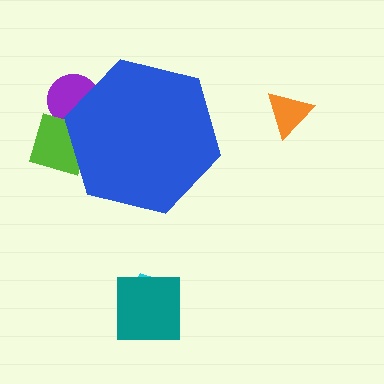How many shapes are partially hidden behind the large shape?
2 shapes are partially hidden.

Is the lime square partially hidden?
Yes, the lime square is partially hidden behind the blue hexagon.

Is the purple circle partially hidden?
Yes, the purple circle is partially hidden behind the blue hexagon.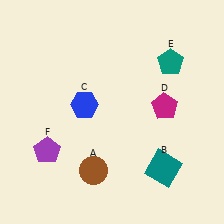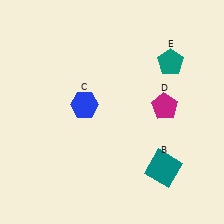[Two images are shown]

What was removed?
The brown circle (A), the purple pentagon (F) were removed in Image 2.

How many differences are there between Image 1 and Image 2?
There are 2 differences between the two images.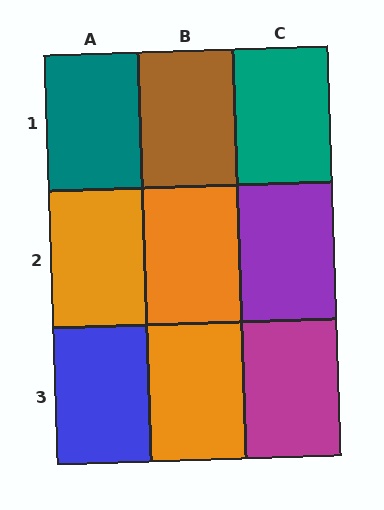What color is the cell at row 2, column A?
Orange.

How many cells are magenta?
1 cell is magenta.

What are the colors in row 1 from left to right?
Teal, brown, teal.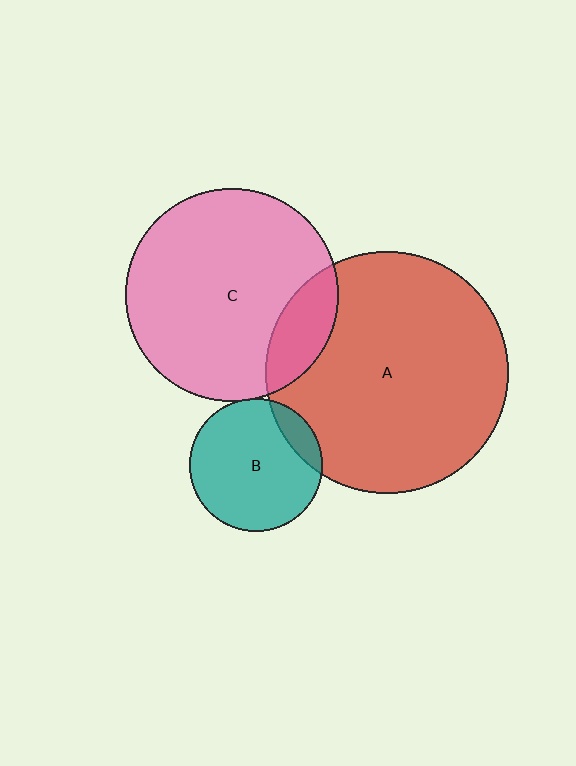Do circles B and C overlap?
Yes.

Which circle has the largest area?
Circle A (red).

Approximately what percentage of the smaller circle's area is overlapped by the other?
Approximately 5%.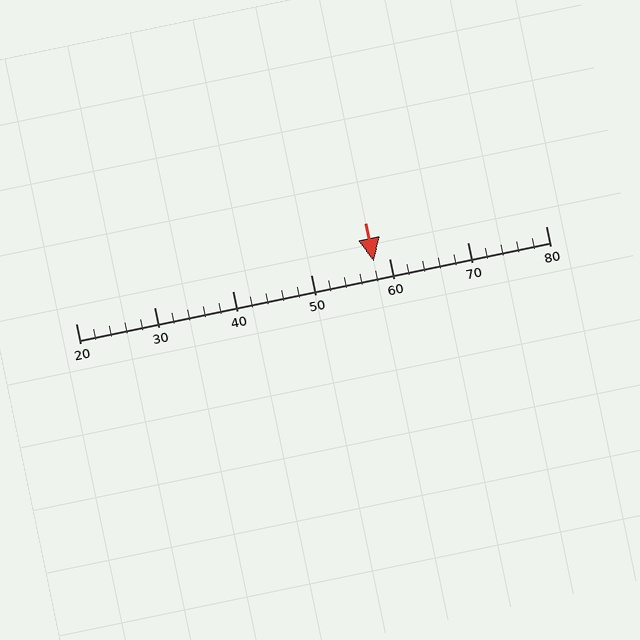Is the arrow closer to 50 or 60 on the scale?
The arrow is closer to 60.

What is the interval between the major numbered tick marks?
The major tick marks are spaced 10 units apart.